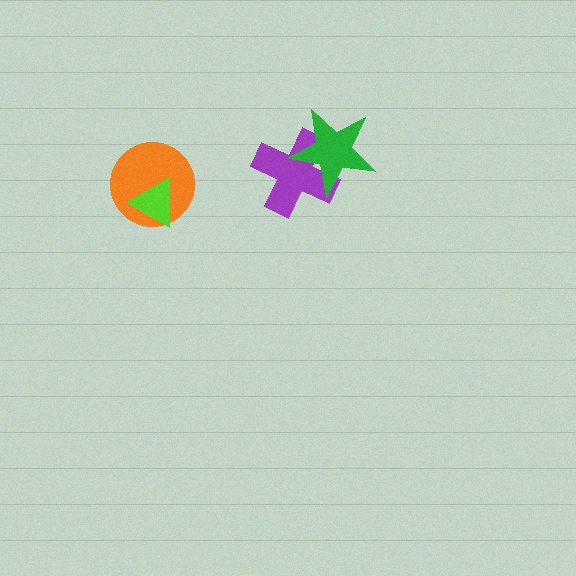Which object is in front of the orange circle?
The lime triangle is in front of the orange circle.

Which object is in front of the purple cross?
The green star is in front of the purple cross.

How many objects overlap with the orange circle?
1 object overlaps with the orange circle.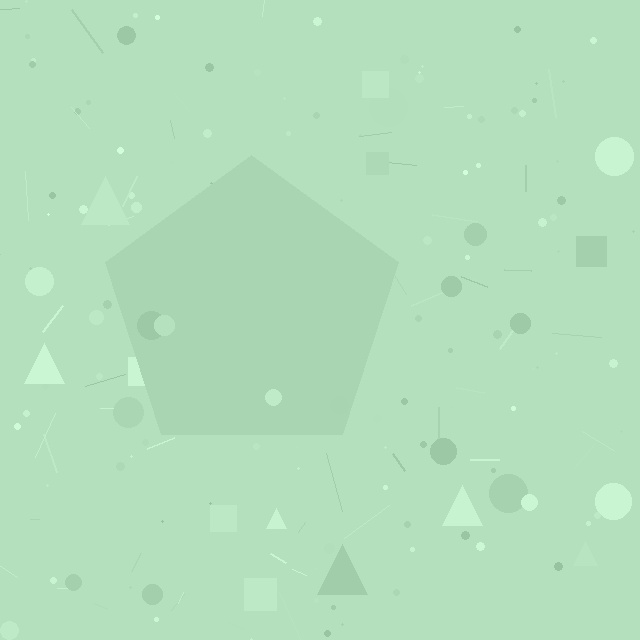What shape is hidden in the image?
A pentagon is hidden in the image.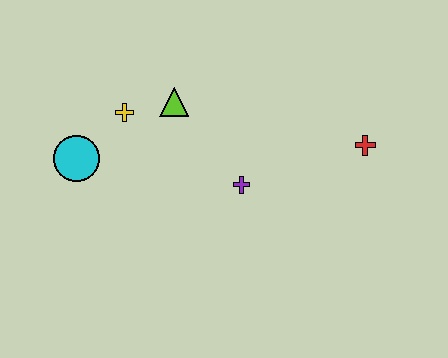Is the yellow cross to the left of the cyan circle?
No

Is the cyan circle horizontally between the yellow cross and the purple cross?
No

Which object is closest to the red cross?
The purple cross is closest to the red cross.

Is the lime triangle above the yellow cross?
Yes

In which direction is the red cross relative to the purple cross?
The red cross is to the right of the purple cross.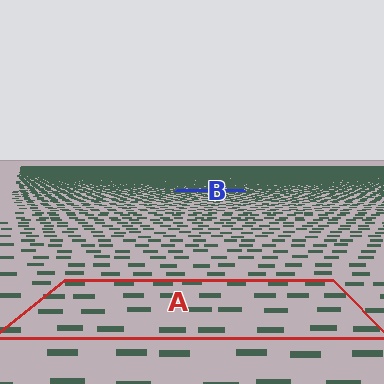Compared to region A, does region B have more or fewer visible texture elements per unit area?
Region B has more texture elements per unit area — they are packed more densely because it is farther away.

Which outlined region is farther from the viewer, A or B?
Region B is farther from the viewer — the texture elements inside it appear smaller and more densely packed.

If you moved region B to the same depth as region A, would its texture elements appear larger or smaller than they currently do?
They would appear larger. At a closer depth, the same texture elements are projected at a bigger on-screen size.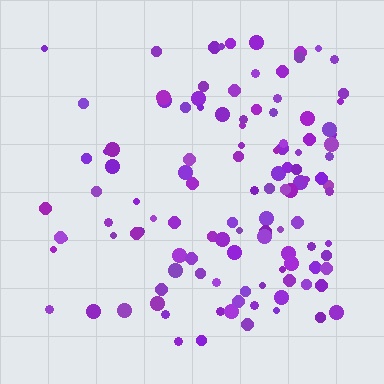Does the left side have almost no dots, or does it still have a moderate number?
Still a moderate number, just noticeably fewer than the right.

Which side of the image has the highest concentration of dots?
The right.